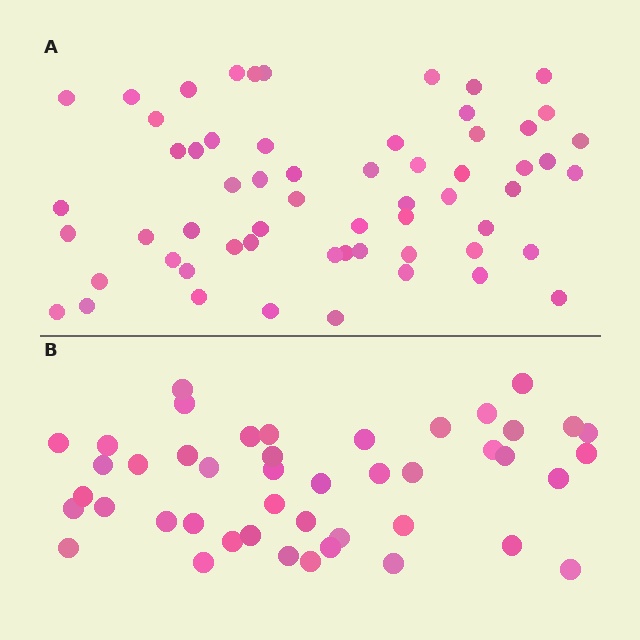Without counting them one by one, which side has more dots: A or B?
Region A (the top region) has more dots.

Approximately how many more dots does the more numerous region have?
Region A has approximately 15 more dots than region B.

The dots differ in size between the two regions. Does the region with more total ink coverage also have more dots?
No. Region B has more total ink coverage because its dots are larger, but region A actually contains more individual dots. Total area can be misleading — the number of items is what matters here.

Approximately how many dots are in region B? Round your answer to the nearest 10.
About 40 dots. (The exact count is 45, which rounds to 40.)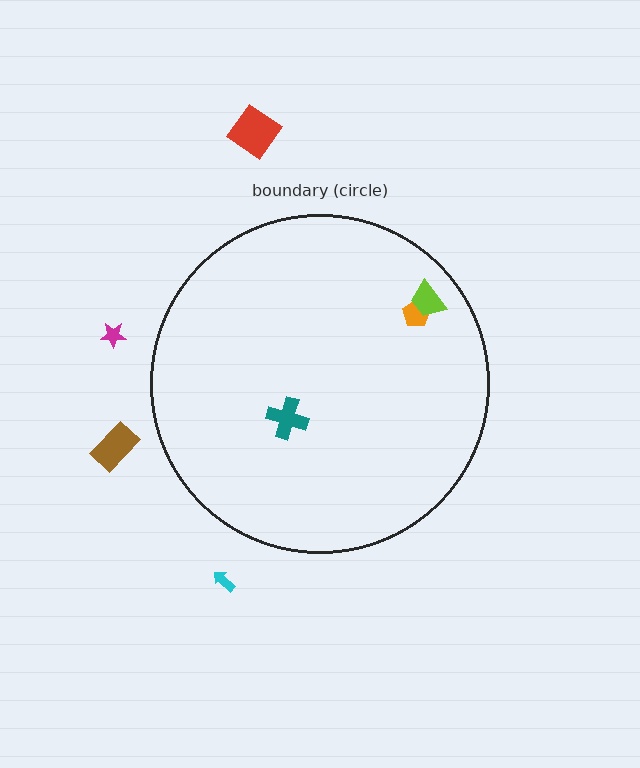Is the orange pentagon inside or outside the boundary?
Inside.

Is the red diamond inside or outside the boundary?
Outside.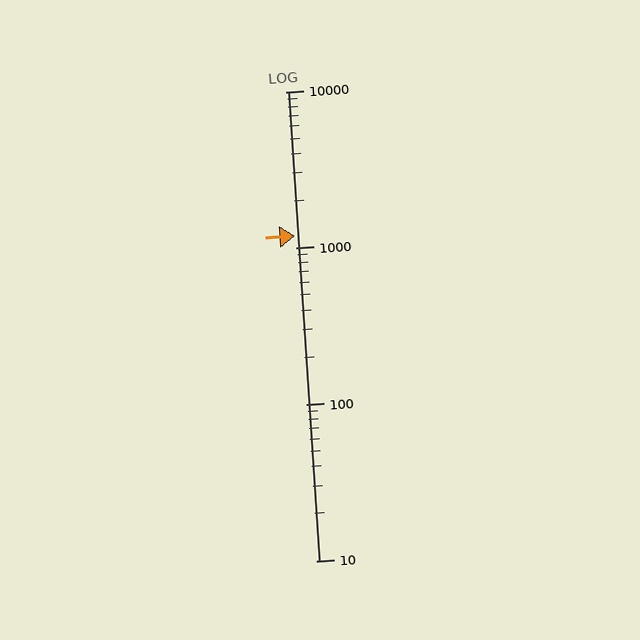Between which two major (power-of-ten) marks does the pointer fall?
The pointer is between 1000 and 10000.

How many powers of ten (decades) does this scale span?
The scale spans 3 decades, from 10 to 10000.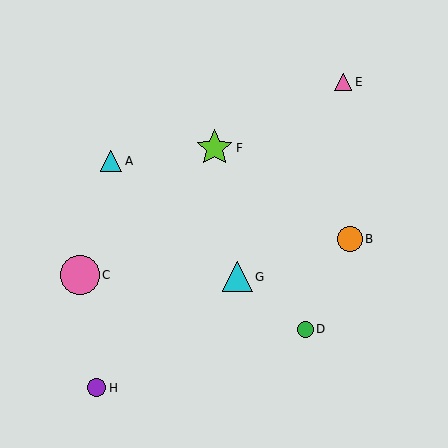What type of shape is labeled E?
Shape E is a pink triangle.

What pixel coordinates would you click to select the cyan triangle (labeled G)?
Click at (237, 277) to select the cyan triangle G.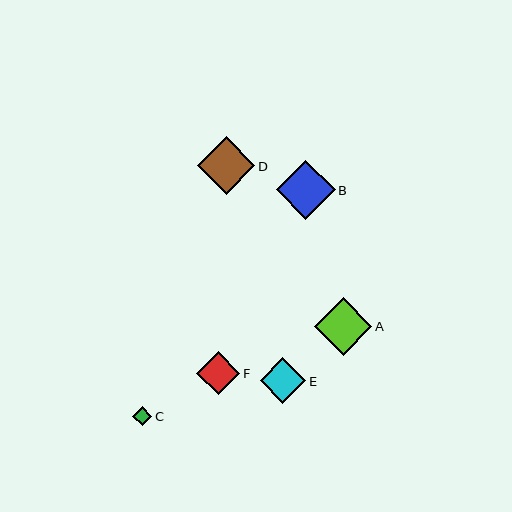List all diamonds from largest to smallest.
From largest to smallest: B, D, A, E, F, C.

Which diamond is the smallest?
Diamond C is the smallest with a size of approximately 19 pixels.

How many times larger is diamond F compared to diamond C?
Diamond F is approximately 2.3 times the size of diamond C.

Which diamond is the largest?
Diamond B is the largest with a size of approximately 59 pixels.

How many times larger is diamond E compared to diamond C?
Diamond E is approximately 2.4 times the size of diamond C.